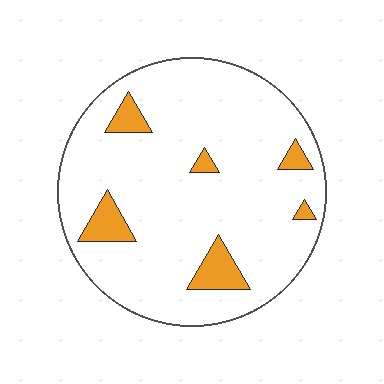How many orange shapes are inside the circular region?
6.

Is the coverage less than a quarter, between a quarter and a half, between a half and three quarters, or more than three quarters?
Less than a quarter.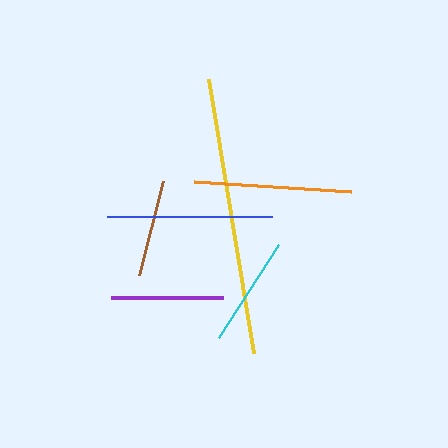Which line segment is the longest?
The yellow line is the longest at approximately 278 pixels.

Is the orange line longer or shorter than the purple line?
The orange line is longer than the purple line.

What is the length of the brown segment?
The brown segment is approximately 97 pixels long.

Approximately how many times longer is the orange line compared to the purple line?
The orange line is approximately 1.4 times the length of the purple line.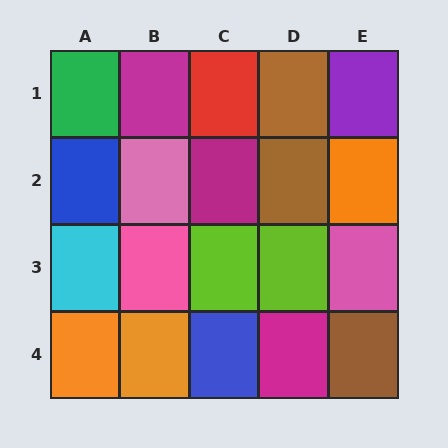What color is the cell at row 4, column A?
Orange.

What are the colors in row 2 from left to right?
Blue, pink, magenta, brown, orange.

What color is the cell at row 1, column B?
Magenta.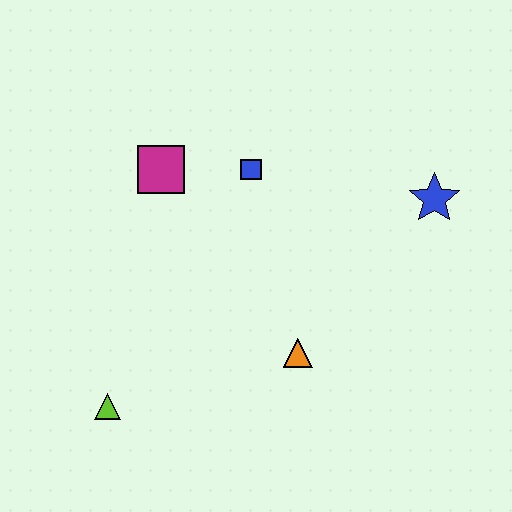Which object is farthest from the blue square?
The lime triangle is farthest from the blue square.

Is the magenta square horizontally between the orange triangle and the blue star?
No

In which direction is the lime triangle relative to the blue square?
The lime triangle is below the blue square.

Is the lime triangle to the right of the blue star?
No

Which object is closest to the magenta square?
The blue square is closest to the magenta square.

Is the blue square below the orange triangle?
No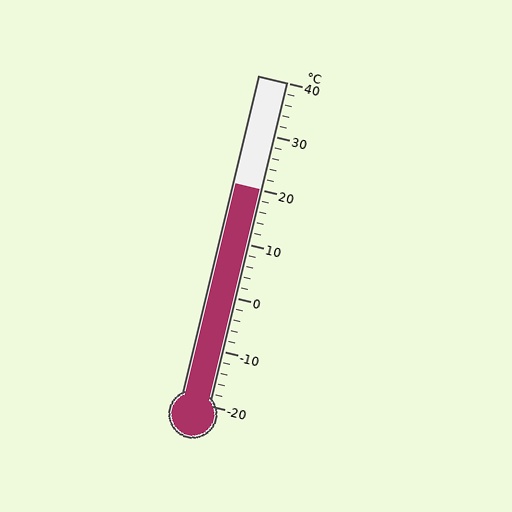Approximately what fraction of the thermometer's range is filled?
The thermometer is filled to approximately 65% of its range.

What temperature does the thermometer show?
The thermometer shows approximately 20°C.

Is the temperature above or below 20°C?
The temperature is at 20°C.